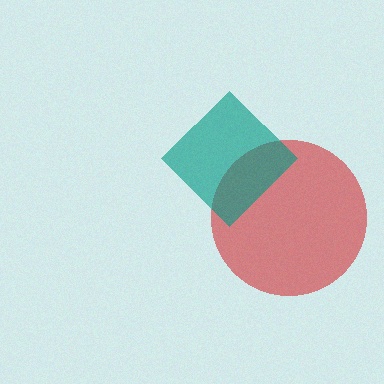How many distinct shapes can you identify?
There are 2 distinct shapes: a red circle, a teal diamond.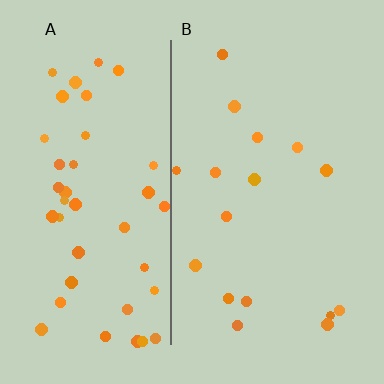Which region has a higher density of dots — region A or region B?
A (the left).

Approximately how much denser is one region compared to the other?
Approximately 2.6× — region A over region B.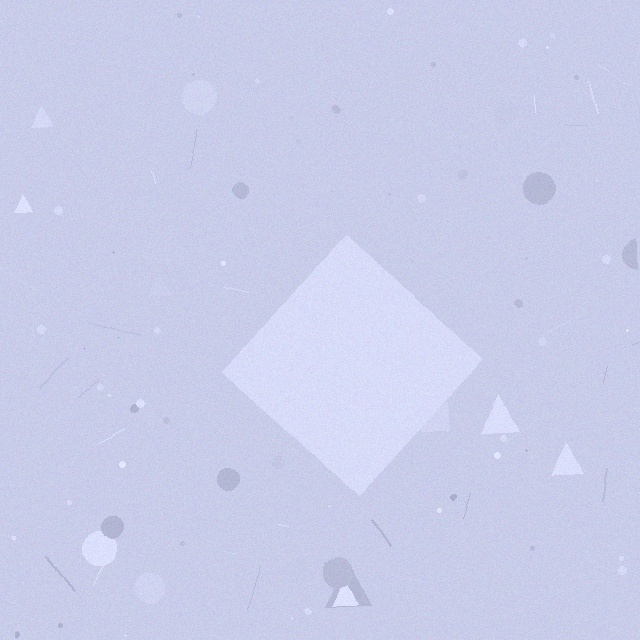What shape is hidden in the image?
A diamond is hidden in the image.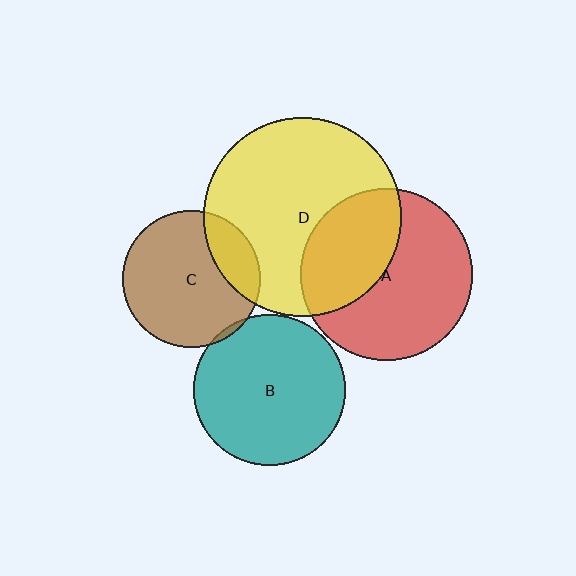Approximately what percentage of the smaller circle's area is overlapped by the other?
Approximately 5%.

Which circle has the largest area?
Circle D (yellow).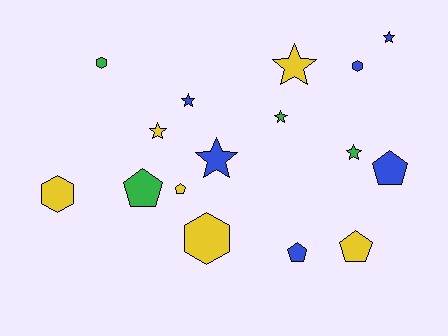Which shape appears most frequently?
Star, with 7 objects.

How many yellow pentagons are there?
There are 2 yellow pentagons.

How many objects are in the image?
There are 16 objects.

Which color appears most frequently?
Yellow, with 6 objects.